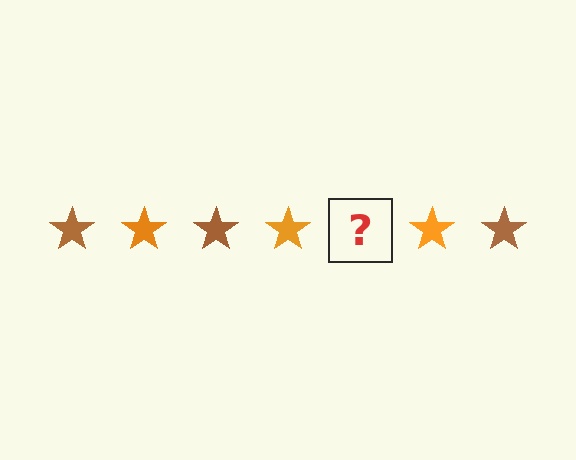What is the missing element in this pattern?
The missing element is a brown star.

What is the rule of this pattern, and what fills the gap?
The rule is that the pattern cycles through brown, orange stars. The gap should be filled with a brown star.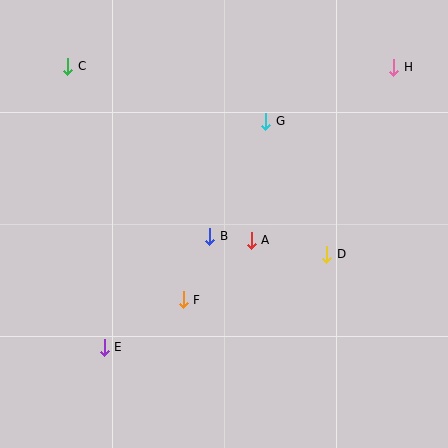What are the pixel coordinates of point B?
Point B is at (210, 236).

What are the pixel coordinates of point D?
Point D is at (327, 254).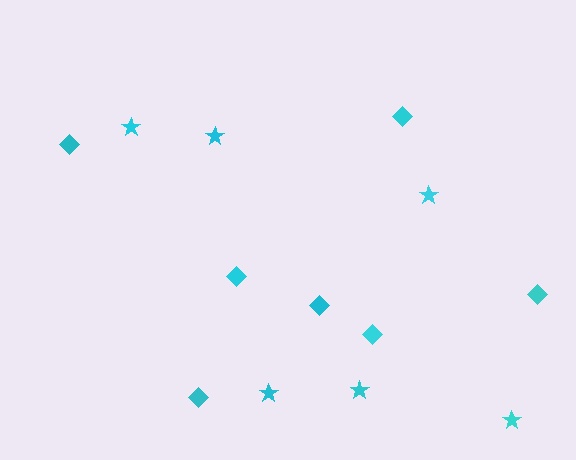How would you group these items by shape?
There are 2 groups: one group of diamonds (7) and one group of stars (6).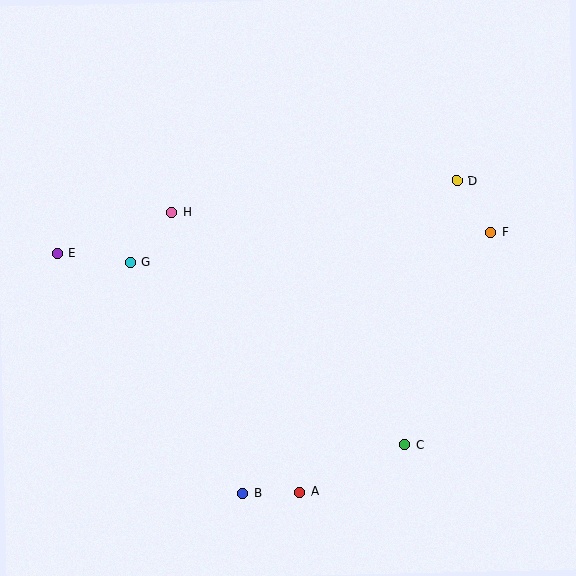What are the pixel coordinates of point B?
Point B is at (243, 493).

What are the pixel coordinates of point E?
Point E is at (58, 253).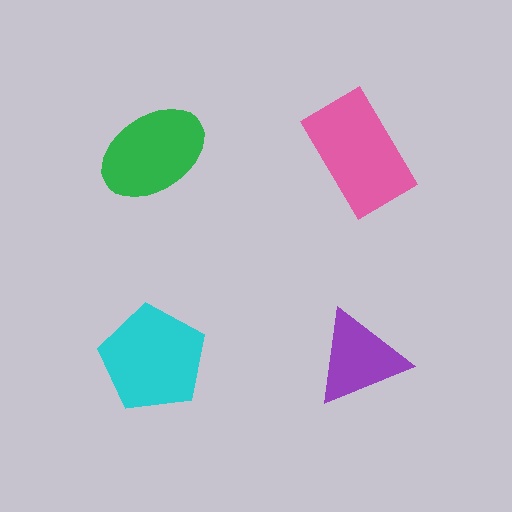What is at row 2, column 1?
A cyan pentagon.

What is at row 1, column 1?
A green ellipse.